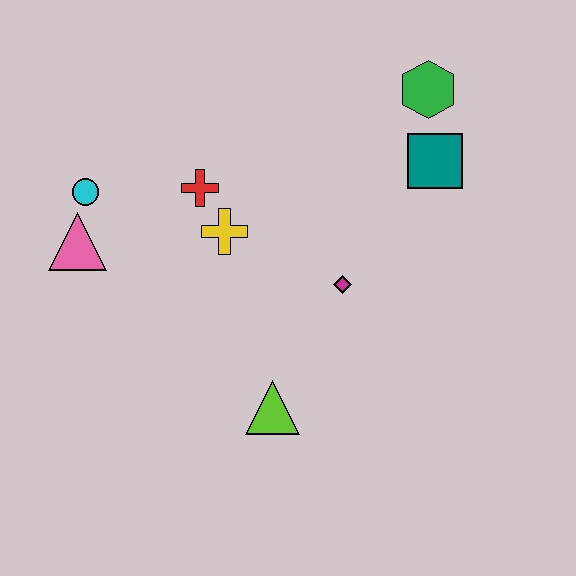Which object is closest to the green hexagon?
The teal square is closest to the green hexagon.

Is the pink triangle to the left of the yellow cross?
Yes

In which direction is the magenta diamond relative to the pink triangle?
The magenta diamond is to the right of the pink triangle.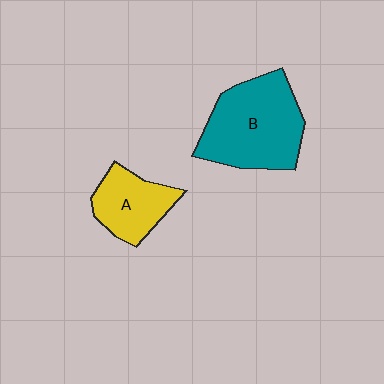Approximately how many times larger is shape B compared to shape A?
Approximately 1.8 times.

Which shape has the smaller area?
Shape A (yellow).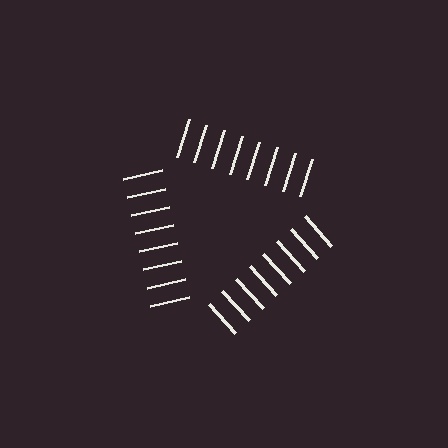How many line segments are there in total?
24 — 8 along each of the 3 edges.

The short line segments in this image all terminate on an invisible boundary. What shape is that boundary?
An illusory triangle — the line segments terminate on its edges but no continuous stroke is drawn.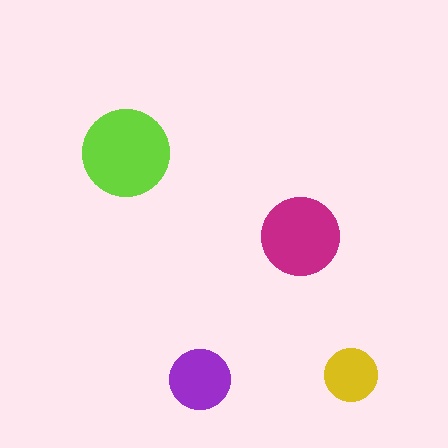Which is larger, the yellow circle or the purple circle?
The purple one.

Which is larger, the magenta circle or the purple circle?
The magenta one.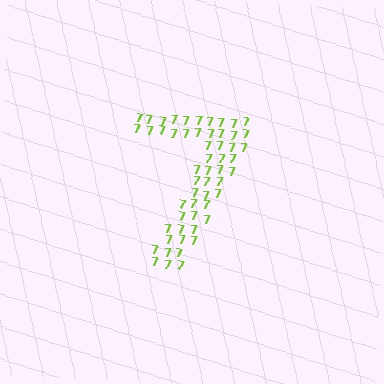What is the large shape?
The large shape is the digit 7.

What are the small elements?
The small elements are digit 7's.